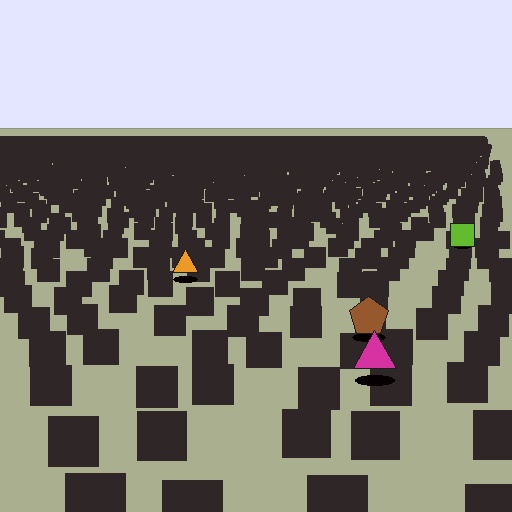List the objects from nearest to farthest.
From nearest to farthest: the magenta triangle, the brown pentagon, the orange triangle, the lime square.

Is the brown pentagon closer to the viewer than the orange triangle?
Yes. The brown pentagon is closer — you can tell from the texture gradient: the ground texture is coarser near it.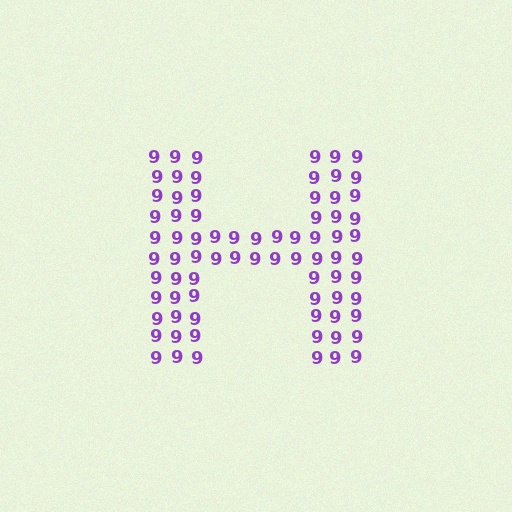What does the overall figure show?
The overall figure shows the letter H.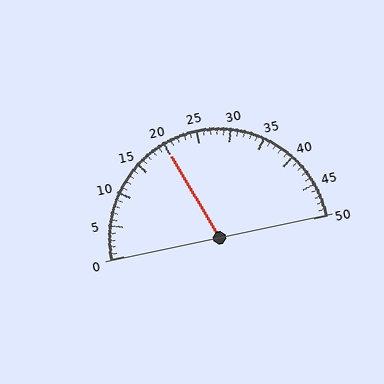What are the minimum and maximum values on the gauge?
The gauge ranges from 0 to 50.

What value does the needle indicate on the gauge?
The needle indicates approximately 20.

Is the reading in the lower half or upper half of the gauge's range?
The reading is in the lower half of the range (0 to 50).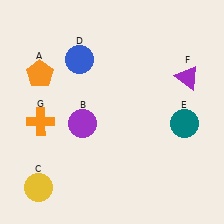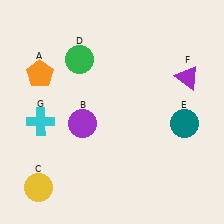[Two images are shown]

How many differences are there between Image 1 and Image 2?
There are 2 differences between the two images.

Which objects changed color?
D changed from blue to green. G changed from orange to cyan.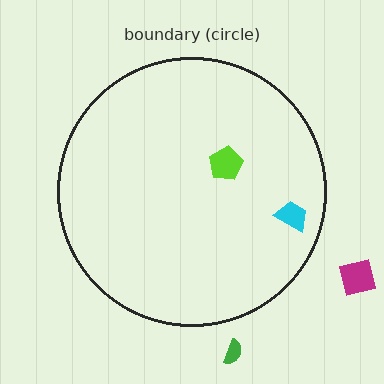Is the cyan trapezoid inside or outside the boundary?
Inside.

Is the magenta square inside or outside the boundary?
Outside.